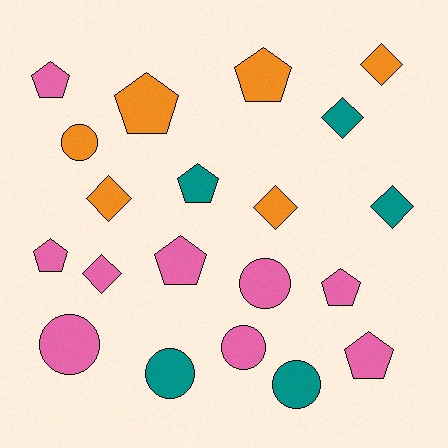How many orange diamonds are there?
There are 3 orange diamonds.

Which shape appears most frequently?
Pentagon, with 8 objects.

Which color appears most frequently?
Pink, with 9 objects.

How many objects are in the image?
There are 20 objects.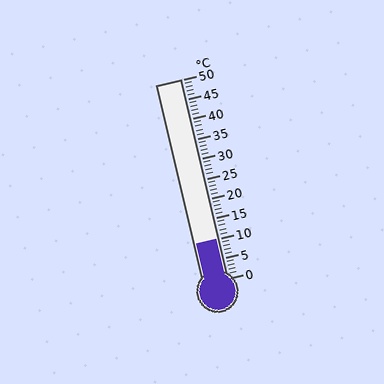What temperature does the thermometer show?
The thermometer shows approximately 10°C.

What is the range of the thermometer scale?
The thermometer scale ranges from 0°C to 50°C.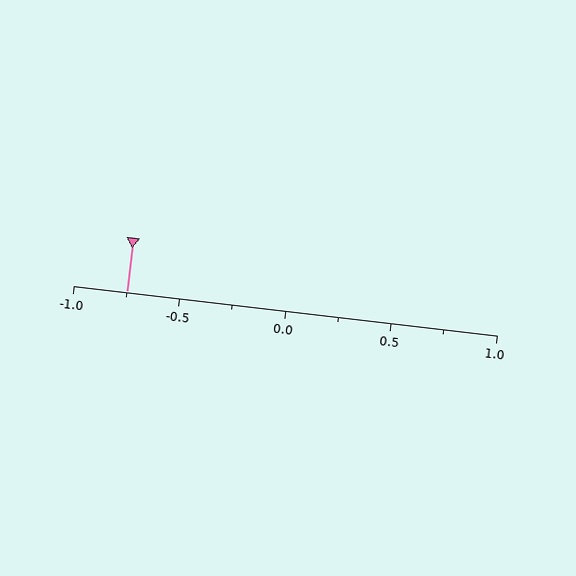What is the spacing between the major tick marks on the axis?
The major ticks are spaced 0.5 apart.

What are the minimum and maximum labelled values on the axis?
The axis runs from -1.0 to 1.0.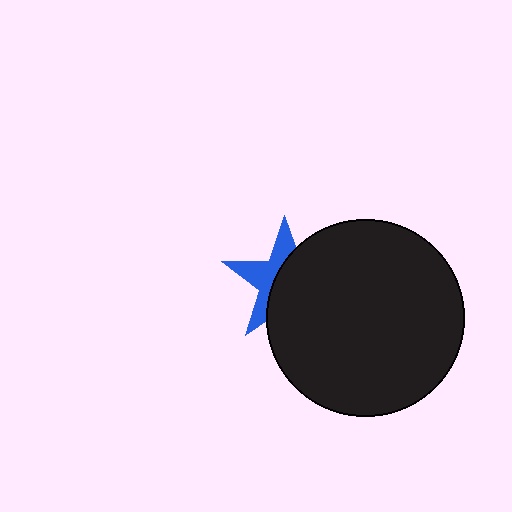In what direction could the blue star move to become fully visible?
The blue star could move left. That would shift it out from behind the black circle entirely.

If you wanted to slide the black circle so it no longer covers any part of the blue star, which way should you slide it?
Slide it right — that is the most direct way to separate the two shapes.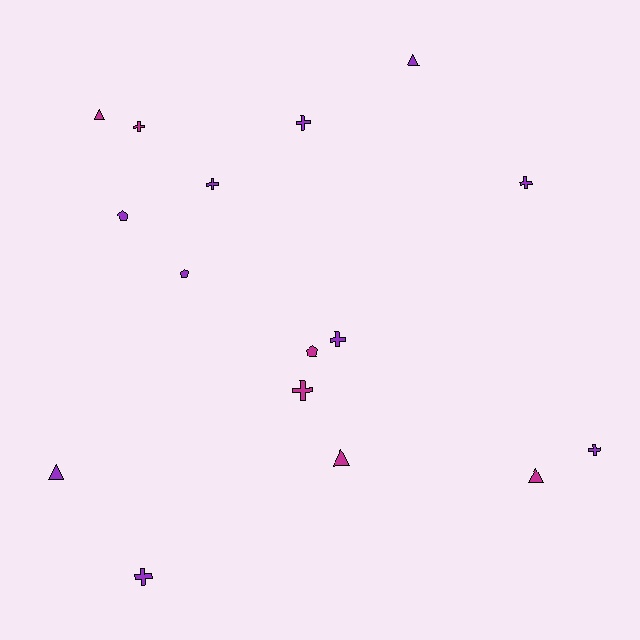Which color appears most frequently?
Purple, with 10 objects.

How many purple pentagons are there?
There are 2 purple pentagons.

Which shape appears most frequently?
Cross, with 8 objects.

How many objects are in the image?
There are 16 objects.